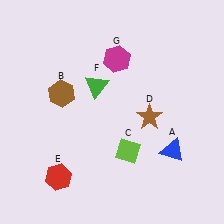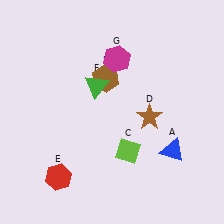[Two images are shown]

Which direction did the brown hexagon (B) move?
The brown hexagon (B) moved right.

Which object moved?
The brown hexagon (B) moved right.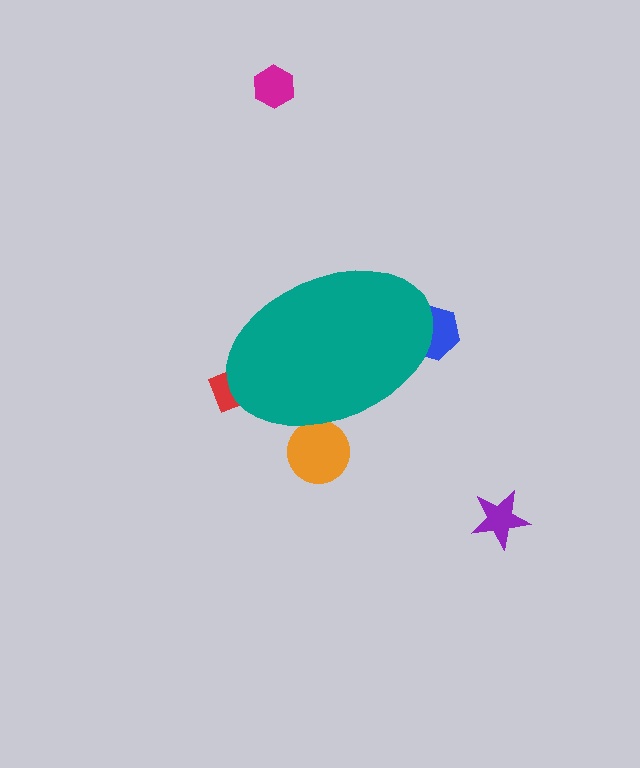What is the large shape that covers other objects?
A teal ellipse.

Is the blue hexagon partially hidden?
Yes, the blue hexagon is partially hidden behind the teal ellipse.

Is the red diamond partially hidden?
Yes, the red diamond is partially hidden behind the teal ellipse.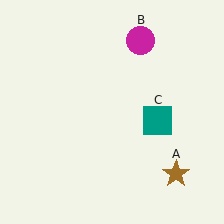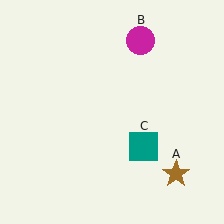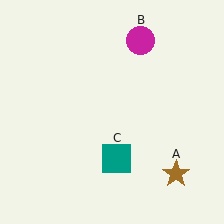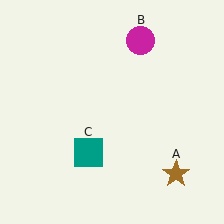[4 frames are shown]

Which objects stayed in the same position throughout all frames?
Brown star (object A) and magenta circle (object B) remained stationary.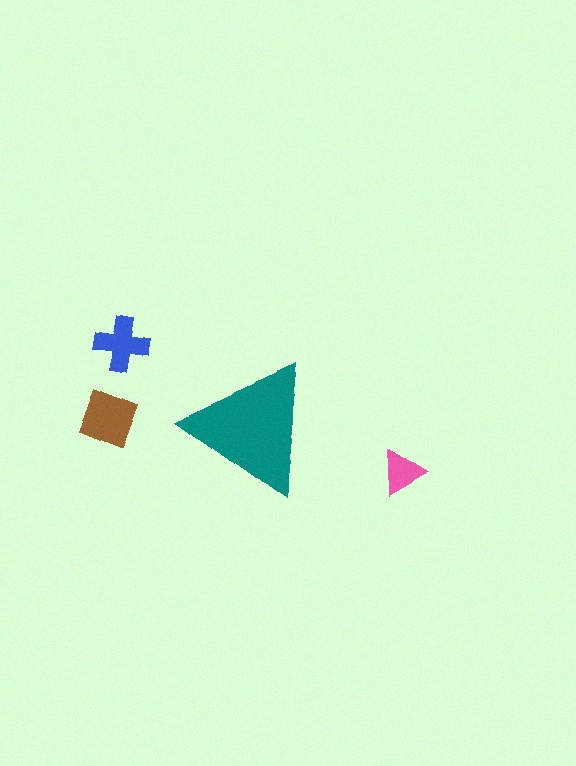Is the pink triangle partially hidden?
No, the pink triangle is fully visible.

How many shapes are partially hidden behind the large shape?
0 shapes are partially hidden.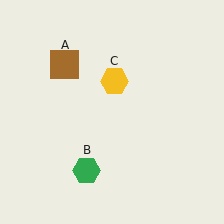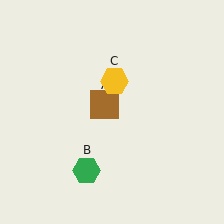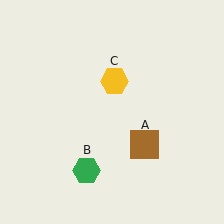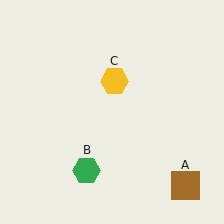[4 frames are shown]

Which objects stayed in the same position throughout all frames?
Green hexagon (object B) and yellow hexagon (object C) remained stationary.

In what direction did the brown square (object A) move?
The brown square (object A) moved down and to the right.